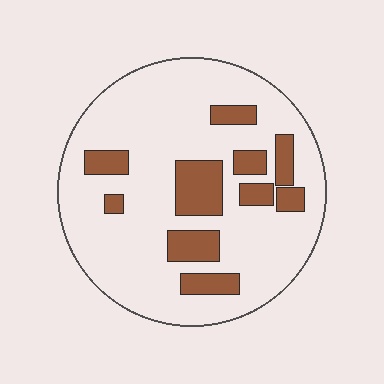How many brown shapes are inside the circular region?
10.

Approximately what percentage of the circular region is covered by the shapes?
Approximately 20%.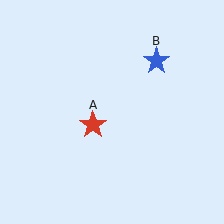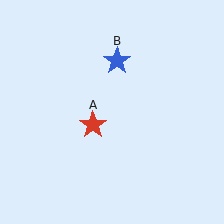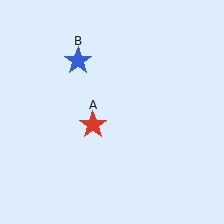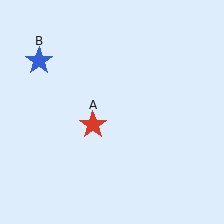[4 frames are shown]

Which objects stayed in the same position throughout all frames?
Red star (object A) remained stationary.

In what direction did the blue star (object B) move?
The blue star (object B) moved left.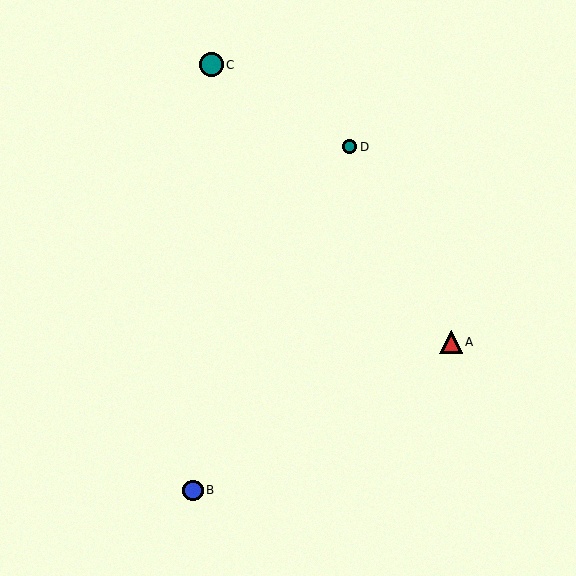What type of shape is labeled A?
Shape A is a red triangle.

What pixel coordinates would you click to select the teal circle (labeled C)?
Click at (211, 65) to select the teal circle C.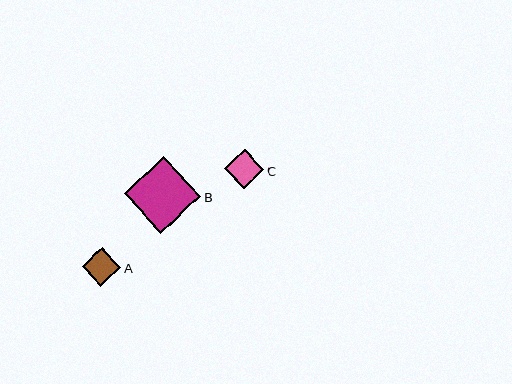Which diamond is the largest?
Diamond B is the largest with a size of approximately 76 pixels.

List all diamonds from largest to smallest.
From largest to smallest: B, C, A.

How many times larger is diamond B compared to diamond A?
Diamond B is approximately 2.0 times the size of diamond A.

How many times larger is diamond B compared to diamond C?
Diamond B is approximately 1.9 times the size of diamond C.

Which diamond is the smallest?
Diamond A is the smallest with a size of approximately 39 pixels.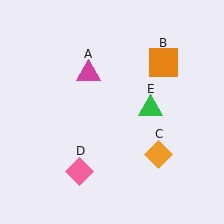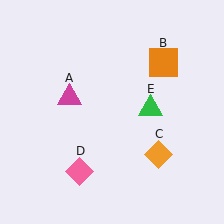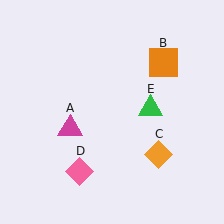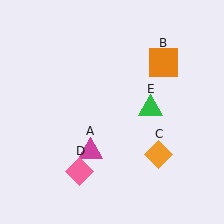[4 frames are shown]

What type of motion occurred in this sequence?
The magenta triangle (object A) rotated counterclockwise around the center of the scene.